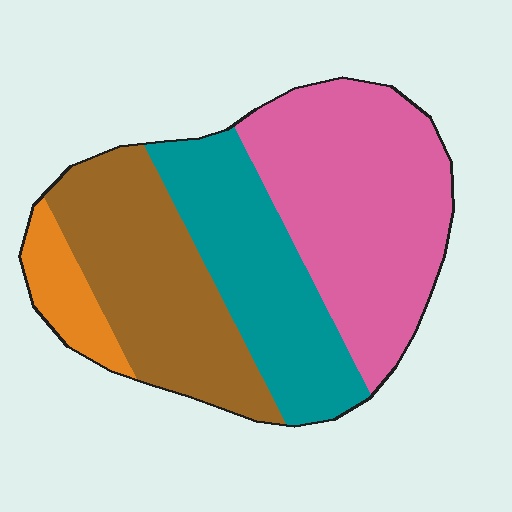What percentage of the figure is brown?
Brown takes up between a sixth and a third of the figure.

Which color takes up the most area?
Pink, at roughly 40%.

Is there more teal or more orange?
Teal.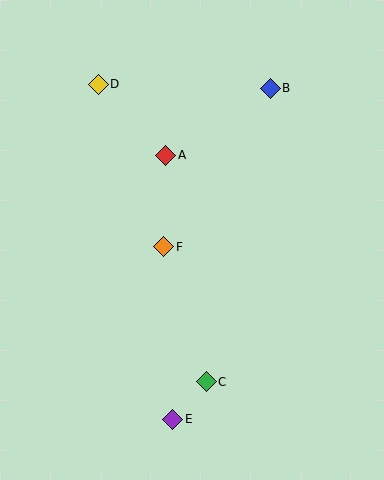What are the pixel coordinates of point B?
Point B is at (270, 88).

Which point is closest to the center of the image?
Point F at (164, 247) is closest to the center.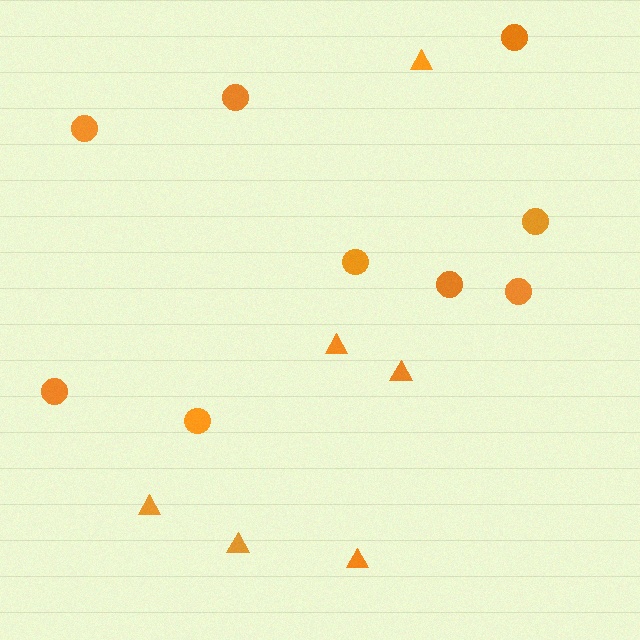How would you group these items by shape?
There are 2 groups: one group of circles (9) and one group of triangles (6).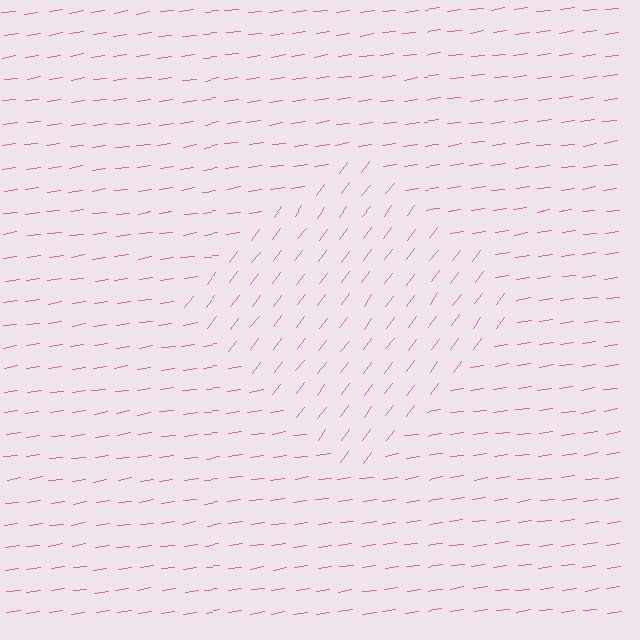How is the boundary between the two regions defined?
The boundary is defined purely by a change in line orientation (approximately 45 degrees difference). All lines are the same color and thickness.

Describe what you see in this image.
The image is filled with small pink line segments. A diamond region in the image has lines oriented differently from the surrounding lines, creating a visible texture boundary.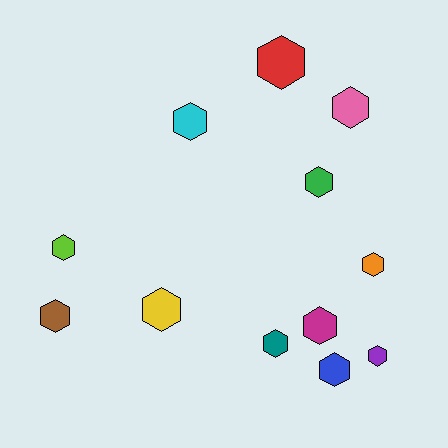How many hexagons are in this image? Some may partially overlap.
There are 12 hexagons.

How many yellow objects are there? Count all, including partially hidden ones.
There is 1 yellow object.